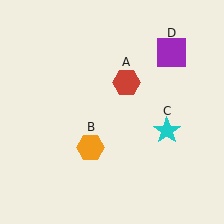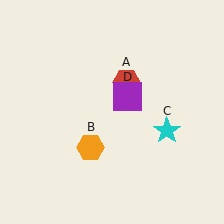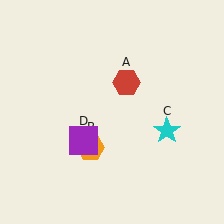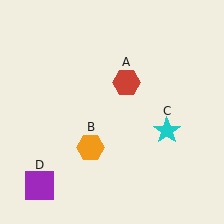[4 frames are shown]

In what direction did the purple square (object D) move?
The purple square (object D) moved down and to the left.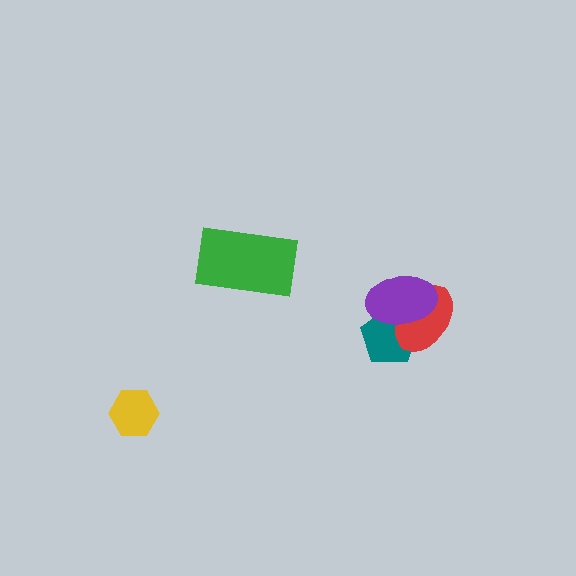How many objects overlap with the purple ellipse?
2 objects overlap with the purple ellipse.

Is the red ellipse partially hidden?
Yes, it is partially covered by another shape.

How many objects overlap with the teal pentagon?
2 objects overlap with the teal pentagon.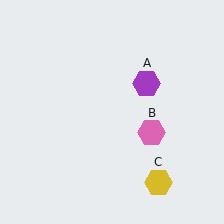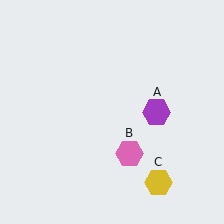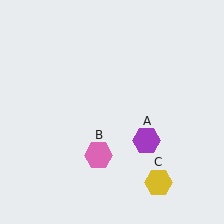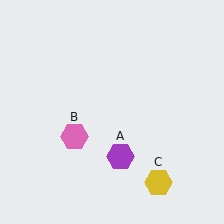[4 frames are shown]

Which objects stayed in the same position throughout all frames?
Yellow hexagon (object C) remained stationary.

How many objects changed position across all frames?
2 objects changed position: purple hexagon (object A), pink hexagon (object B).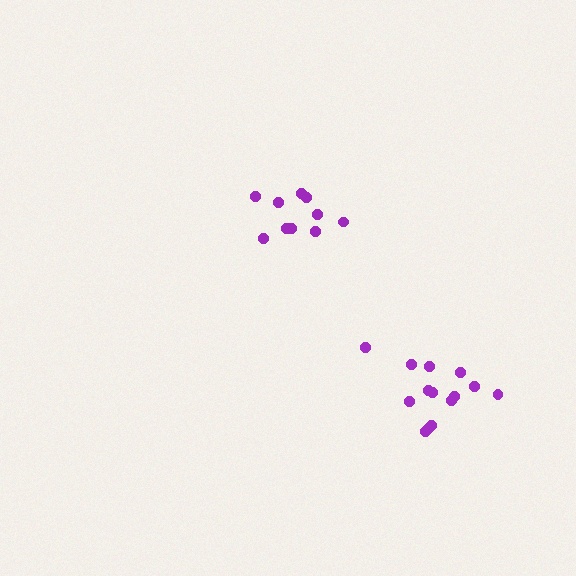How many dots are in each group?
Group 1: 14 dots, Group 2: 10 dots (24 total).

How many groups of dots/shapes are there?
There are 2 groups.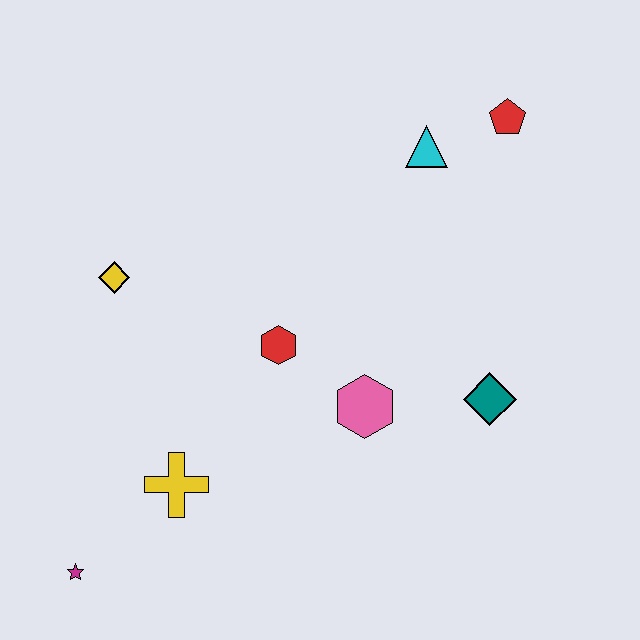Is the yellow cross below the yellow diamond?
Yes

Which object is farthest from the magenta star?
The red pentagon is farthest from the magenta star.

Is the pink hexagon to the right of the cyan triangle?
No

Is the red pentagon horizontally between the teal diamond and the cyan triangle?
No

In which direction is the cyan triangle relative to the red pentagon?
The cyan triangle is to the left of the red pentagon.